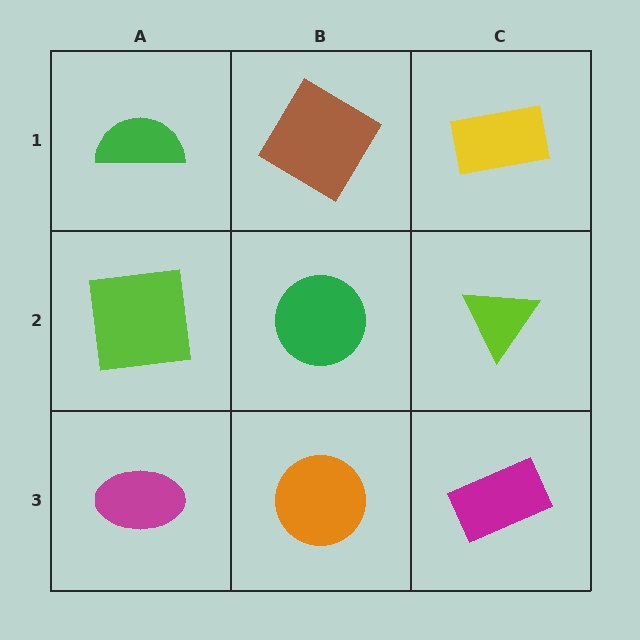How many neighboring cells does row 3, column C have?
2.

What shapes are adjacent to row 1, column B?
A green circle (row 2, column B), a green semicircle (row 1, column A), a yellow rectangle (row 1, column C).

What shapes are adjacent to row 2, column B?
A brown diamond (row 1, column B), an orange circle (row 3, column B), a lime square (row 2, column A), a lime triangle (row 2, column C).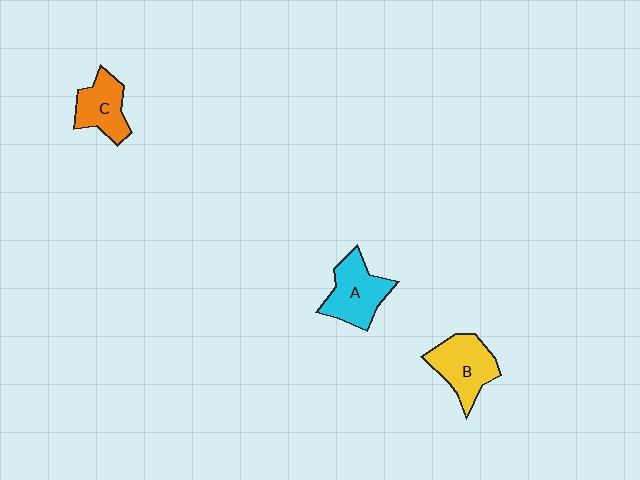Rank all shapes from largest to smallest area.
From largest to smallest: A (cyan), B (yellow), C (orange).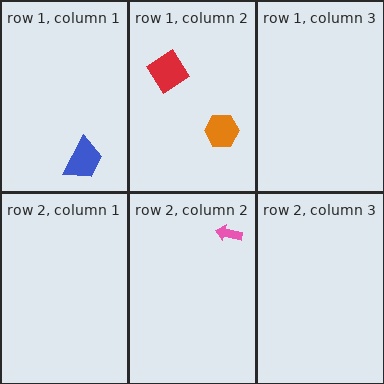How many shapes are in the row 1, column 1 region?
1.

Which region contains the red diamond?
The row 1, column 2 region.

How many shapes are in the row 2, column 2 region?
1.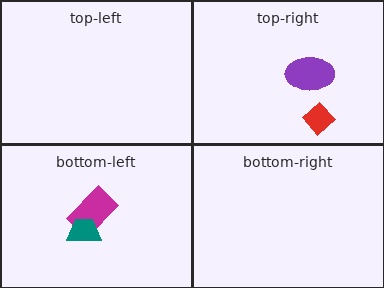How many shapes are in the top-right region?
2.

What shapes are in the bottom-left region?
The magenta rectangle, the teal trapezoid.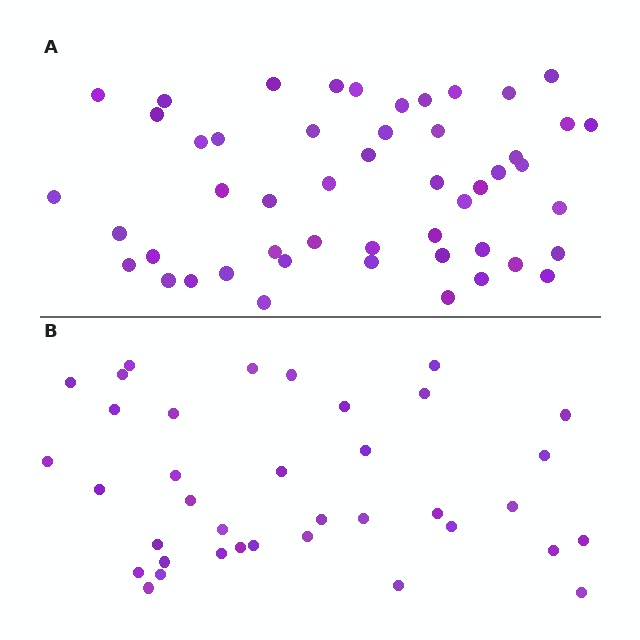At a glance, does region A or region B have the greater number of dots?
Region A (the top region) has more dots.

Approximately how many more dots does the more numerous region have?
Region A has approximately 15 more dots than region B.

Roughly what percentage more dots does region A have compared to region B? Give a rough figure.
About 35% more.